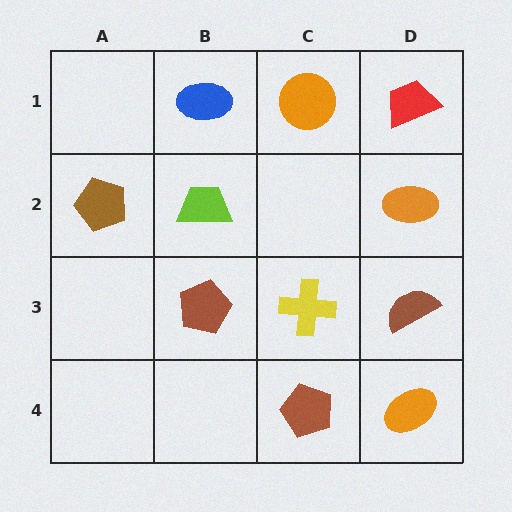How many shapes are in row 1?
3 shapes.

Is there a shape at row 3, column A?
No, that cell is empty.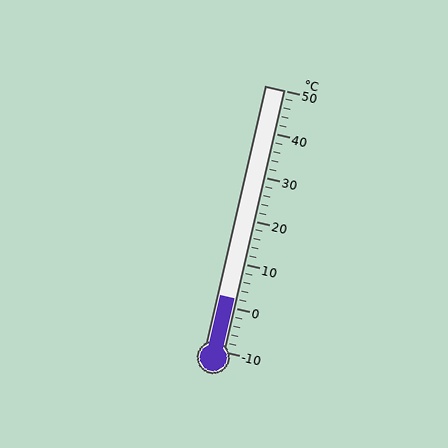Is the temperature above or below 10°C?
The temperature is below 10°C.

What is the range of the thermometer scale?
The thermometer scale ranges from -10°C to 50°C.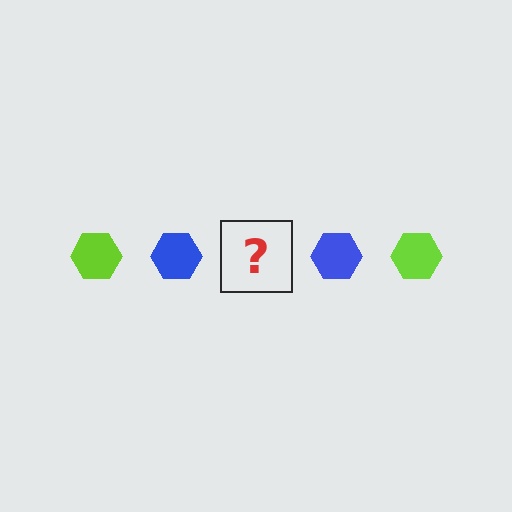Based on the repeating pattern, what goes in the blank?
The blank should be a lime hexagon.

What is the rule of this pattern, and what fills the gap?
The rule is that the pattern cycles through lime, blue hexagons. The gap should be filled with a lime hexagon.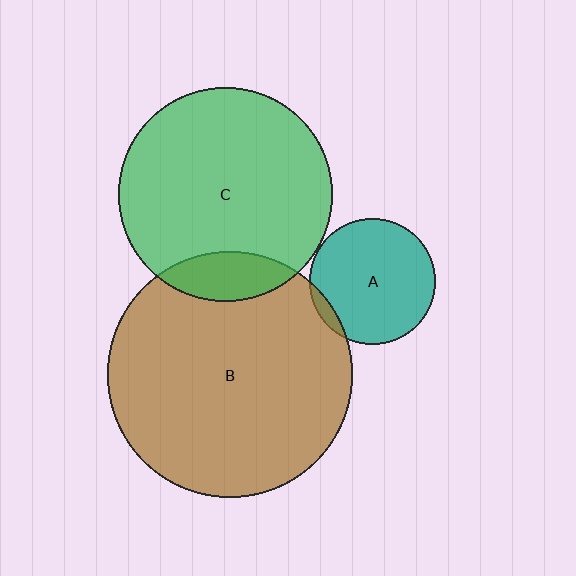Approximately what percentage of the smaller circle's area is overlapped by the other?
Approximately 15%.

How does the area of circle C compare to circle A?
Approximately 2.9 times.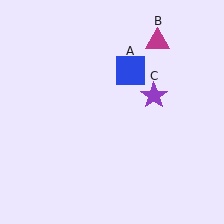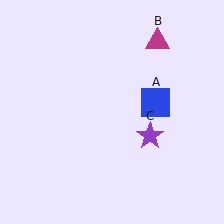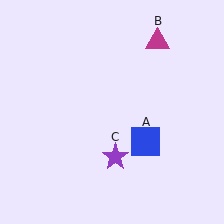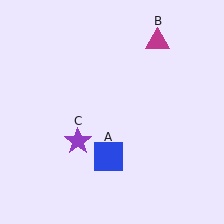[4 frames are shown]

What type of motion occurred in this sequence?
The blue square (object A), purple star (object C) rotated clockwise around the center of the scene.